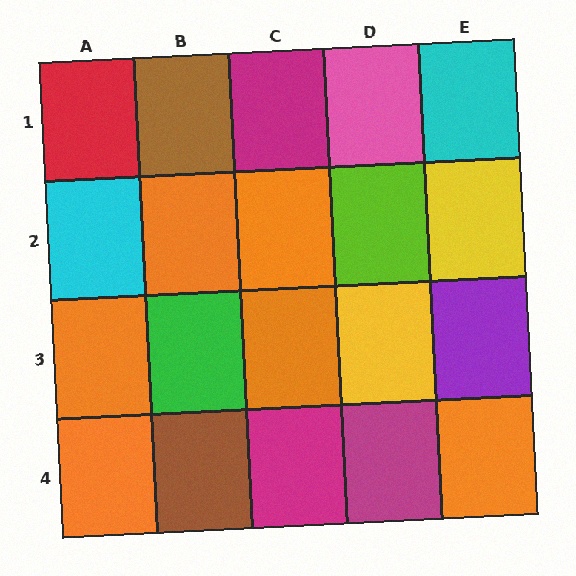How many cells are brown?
2 cells are brown.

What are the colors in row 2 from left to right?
Cyan, orange, orange, lime, yellow.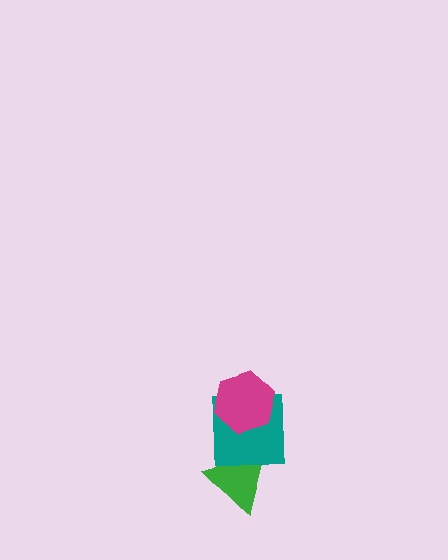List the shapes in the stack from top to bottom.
From top to bottom: the magenta hexagon, the teal square, the green triangle.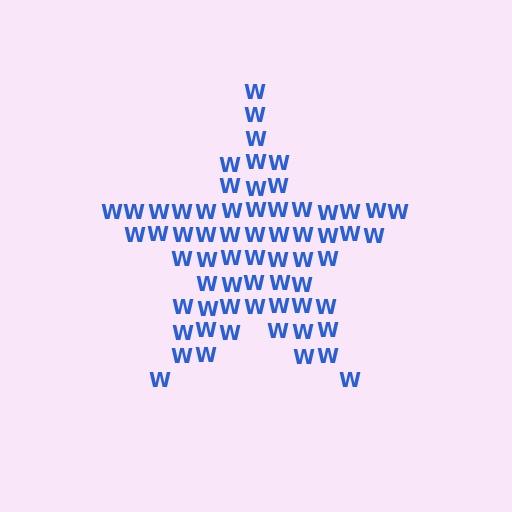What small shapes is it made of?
It is made of small letter W's.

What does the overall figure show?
The overall figure shows a star.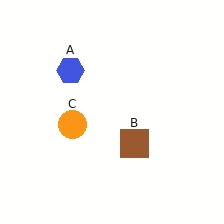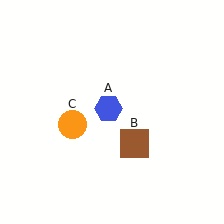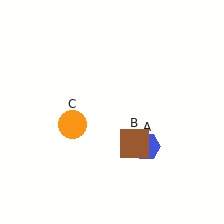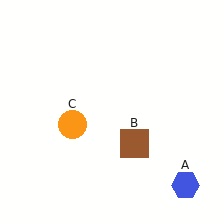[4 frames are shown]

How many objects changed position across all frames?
1 object changed position: blue hexagon (object A).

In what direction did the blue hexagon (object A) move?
The blue hexagon (object A) moved down and to the right.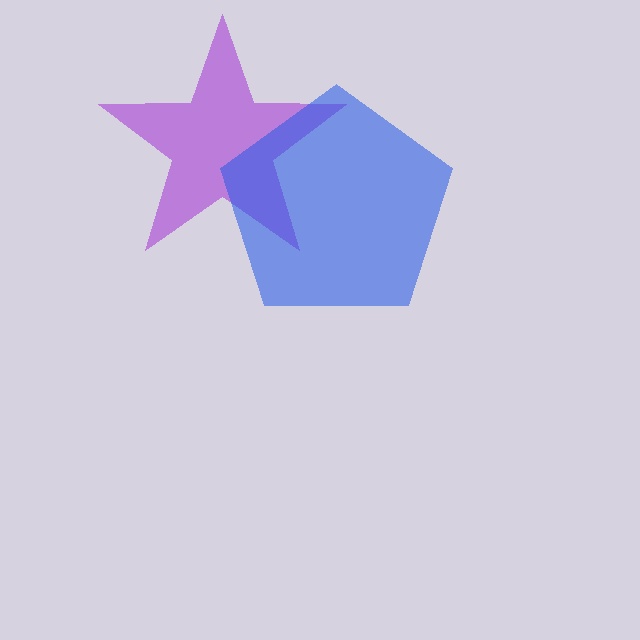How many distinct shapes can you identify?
There are 2 distinct shapes: a purple star, a blue pentagon.